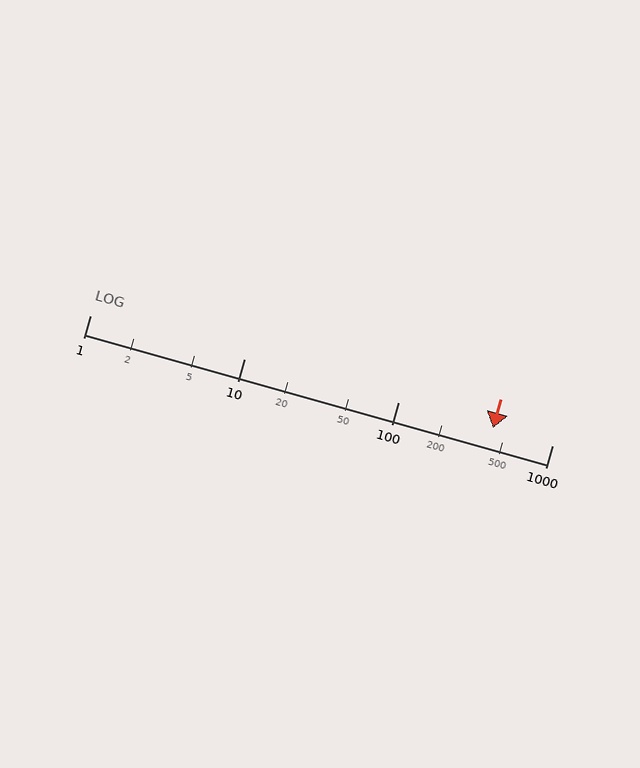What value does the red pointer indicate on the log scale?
The pointer indicates approximately 410.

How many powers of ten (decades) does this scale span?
The scale spans 3 decades, from 1 to 1000.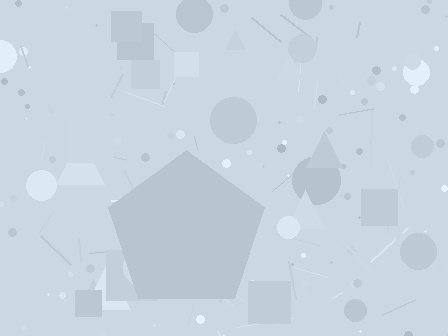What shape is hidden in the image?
A pentagon is hidden in the image.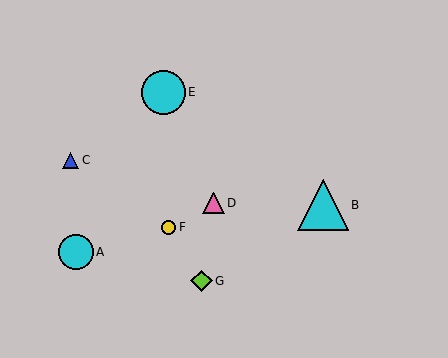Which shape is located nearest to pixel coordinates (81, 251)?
The cyan circle (labeled A) at (76, 252) is nearest to that location.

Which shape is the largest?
The cyan triangle (labeled B) is the largest.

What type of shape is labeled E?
Shape E is a cyan circle.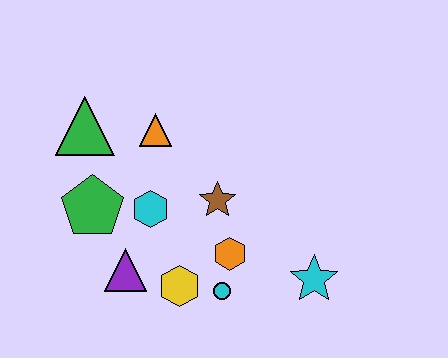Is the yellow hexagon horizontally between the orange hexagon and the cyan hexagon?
Yes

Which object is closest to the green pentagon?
The cyan hexagon is closest to the green pentagon.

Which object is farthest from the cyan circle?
The green triangle is farthest from the cyan circle.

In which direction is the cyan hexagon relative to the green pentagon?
The cyan hexagon is to the right of the green pentagon.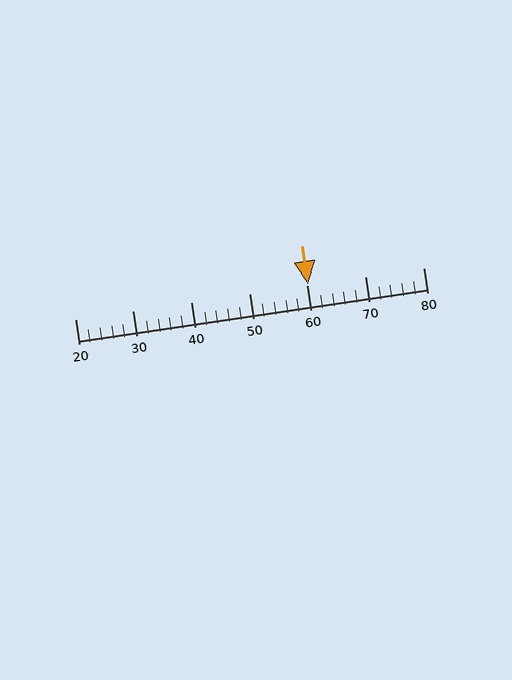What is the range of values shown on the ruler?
The ruler shows values from 20 to 80.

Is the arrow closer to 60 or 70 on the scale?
The arrow is closer to 60.